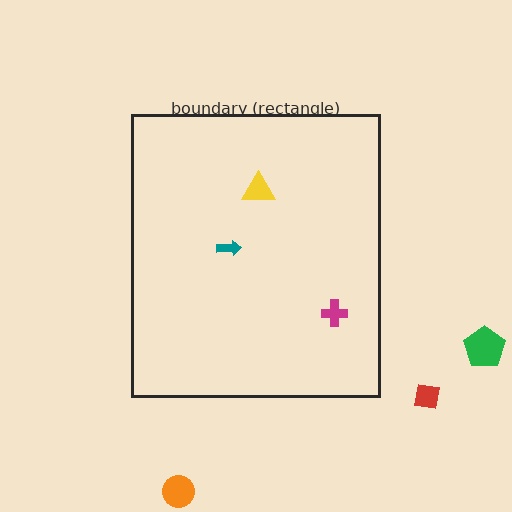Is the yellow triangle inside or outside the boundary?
Inside.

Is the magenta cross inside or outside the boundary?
Inside.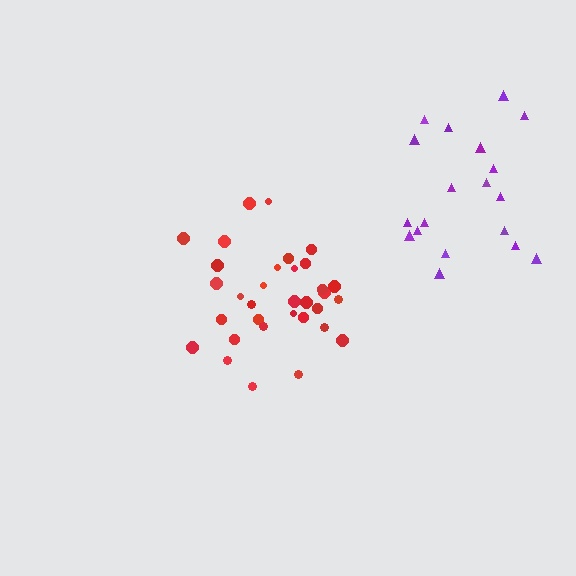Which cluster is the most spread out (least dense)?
Purple.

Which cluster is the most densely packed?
Red.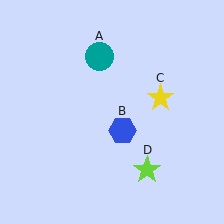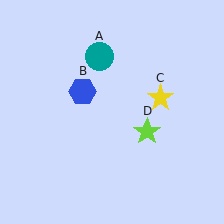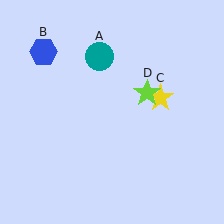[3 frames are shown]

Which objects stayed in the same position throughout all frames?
Teal circle (object A) and yellow star (object C) remained stationary.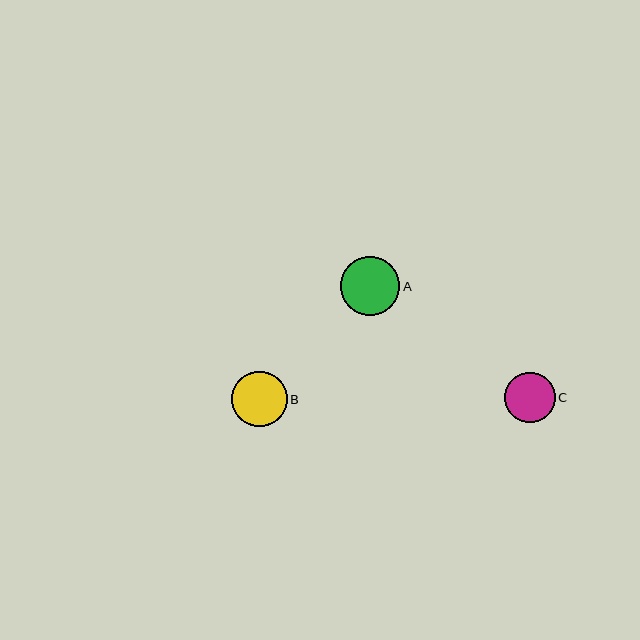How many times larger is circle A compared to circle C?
Circle A is approximately 1.2 times the size of circle C.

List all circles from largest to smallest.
From largest to smallest: A, B, C.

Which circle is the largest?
Circle A is the largest with a size of approximately 59 pixels.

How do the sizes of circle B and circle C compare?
Circle B and circle C are approximately the same size.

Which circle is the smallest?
Circle C is the smallest with a size of approximately 51 pixels.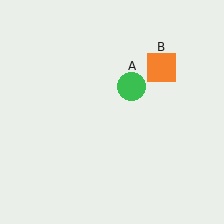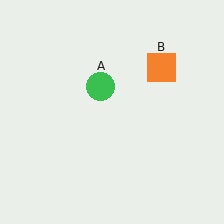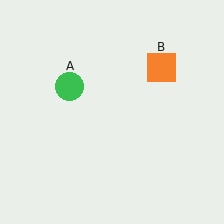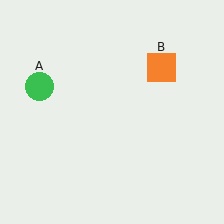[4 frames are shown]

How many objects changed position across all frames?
1 object changed position: green circle (object A).